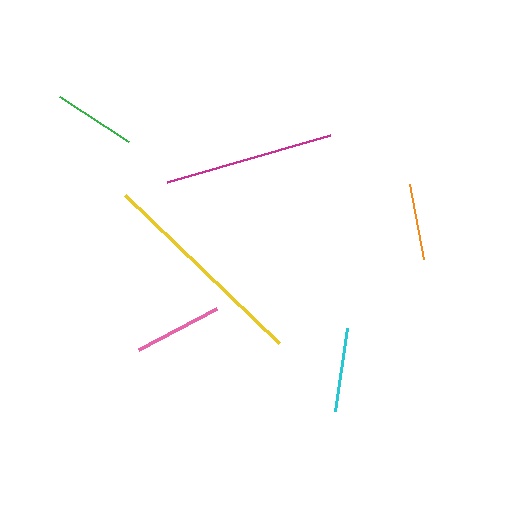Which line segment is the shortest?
The orange line is the shortest at approximately 76 pixels.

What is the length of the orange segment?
The orange segment is approximately 76 pixels long.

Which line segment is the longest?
The yellow line is the longest at approximately 213 pixels.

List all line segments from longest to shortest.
From longest to shortest: yellow, magenta, pink, cyan, green, orange.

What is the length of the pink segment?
The pink segment is approximately 88 pixels long.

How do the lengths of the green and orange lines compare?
The green and orange lines are approximately the same length.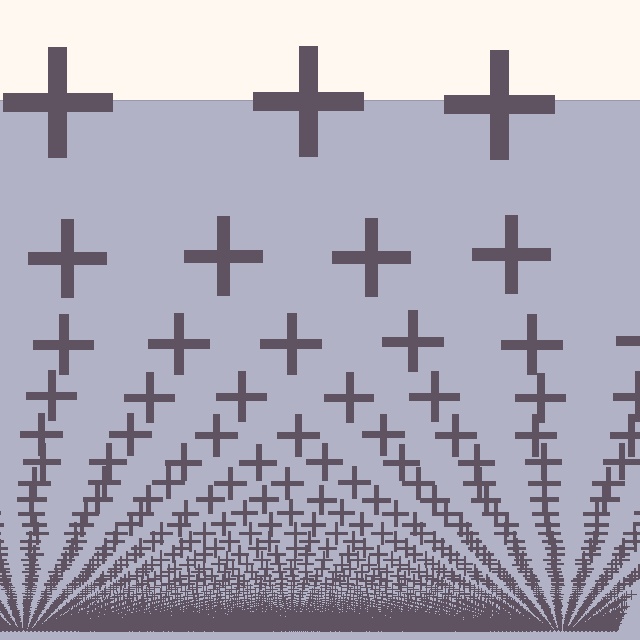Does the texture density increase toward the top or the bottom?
Density increases toward the bottom.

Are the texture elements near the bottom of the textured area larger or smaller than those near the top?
Smaller. The gradient is inverted — elements near the bottom are smaller and denser.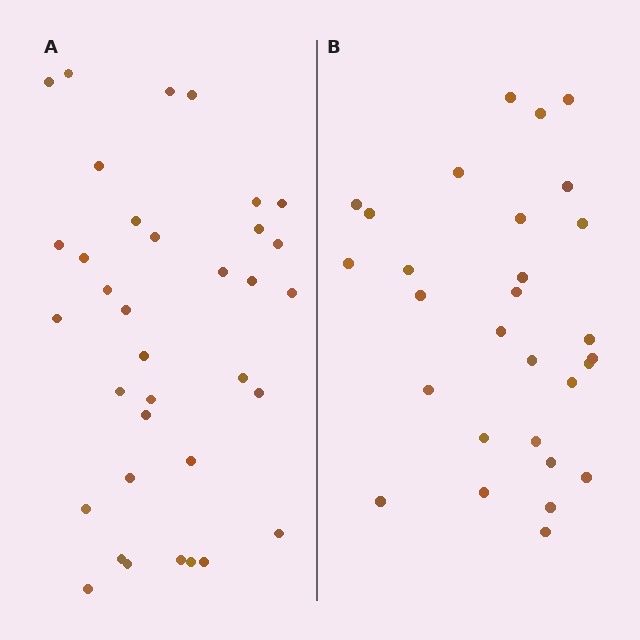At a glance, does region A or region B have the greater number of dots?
Region A (the left region) has more dots.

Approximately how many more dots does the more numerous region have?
Region A has about 6 more dots than region B.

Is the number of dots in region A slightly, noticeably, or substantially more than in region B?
Region A has only slightly more — the two regions are fairly close. The ratio is roughly 1.2 to 1.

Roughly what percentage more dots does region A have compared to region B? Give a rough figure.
About 20% more.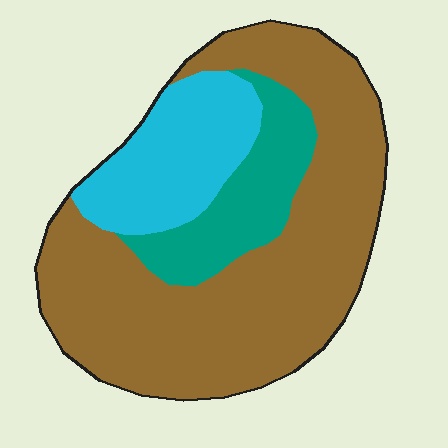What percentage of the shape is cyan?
Cyan covers around 20% of the shape.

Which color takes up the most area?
Brown, at roughly 65%.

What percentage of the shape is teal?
Teal takes up less than a quarter of the shape.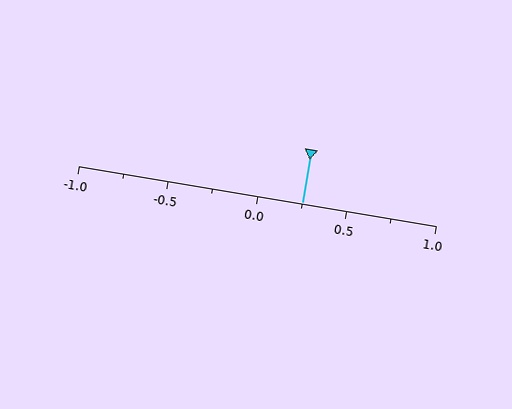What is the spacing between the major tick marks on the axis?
The major ticks are spaced 0.5 apart.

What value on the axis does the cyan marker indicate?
The marker indicates approximately 0.25.